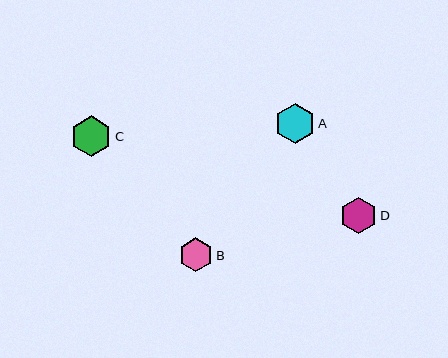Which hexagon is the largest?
Hexagon C is the largest with a size of approximately 41 pixels.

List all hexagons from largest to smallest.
From largest to smallest: C, A, D, B.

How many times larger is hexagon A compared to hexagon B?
Hexagon A is approximately 1.2 times the size of hexagon B.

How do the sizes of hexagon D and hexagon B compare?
Hexagon D and hexagon B are approximately the same size.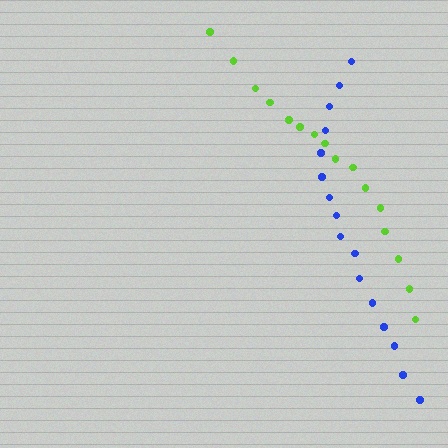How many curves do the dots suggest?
There are 2 distinct paths.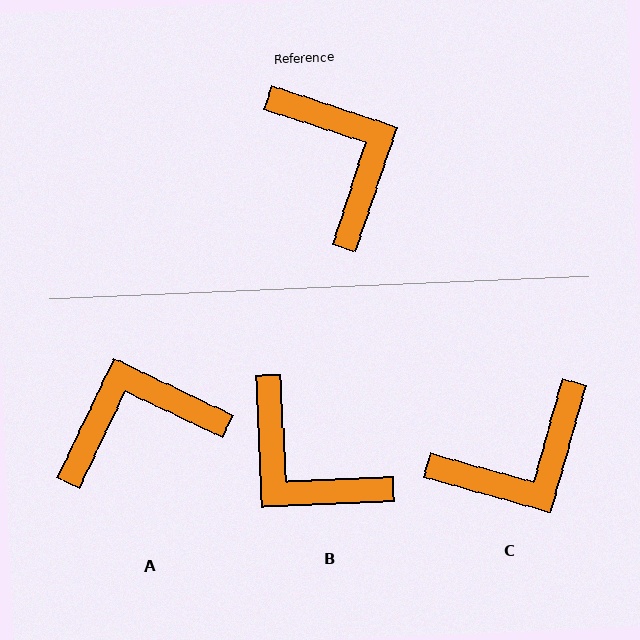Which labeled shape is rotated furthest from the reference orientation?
B, about 159 degrees away.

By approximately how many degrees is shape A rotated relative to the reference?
Approximately 83 degrees counter-clockwise.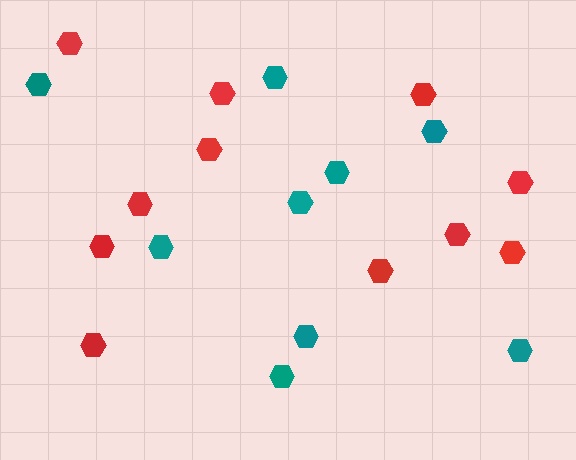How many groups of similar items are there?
There are 2 groups: one group of red hexagons (11) and one group of teal hexagons (9).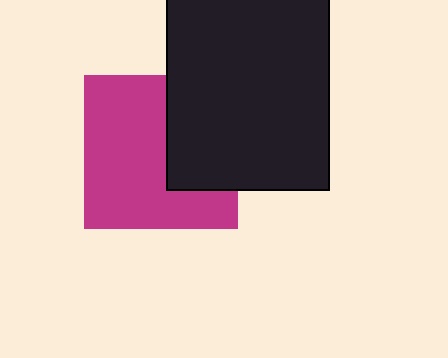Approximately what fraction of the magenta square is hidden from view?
Roughly 35% of the magenta square is hidden behind the black rectangle.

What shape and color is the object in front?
The object in front is a black rectangle.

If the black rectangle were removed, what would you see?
You would see the complete magenta square.